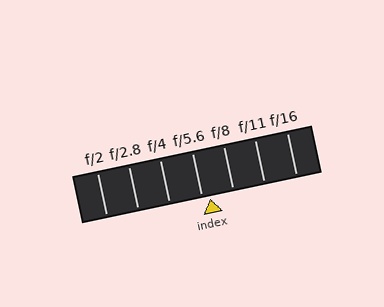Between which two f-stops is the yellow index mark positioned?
The index mark is between f/5.6 and f/8.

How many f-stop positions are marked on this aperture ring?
There are 7 f-stop positions marked.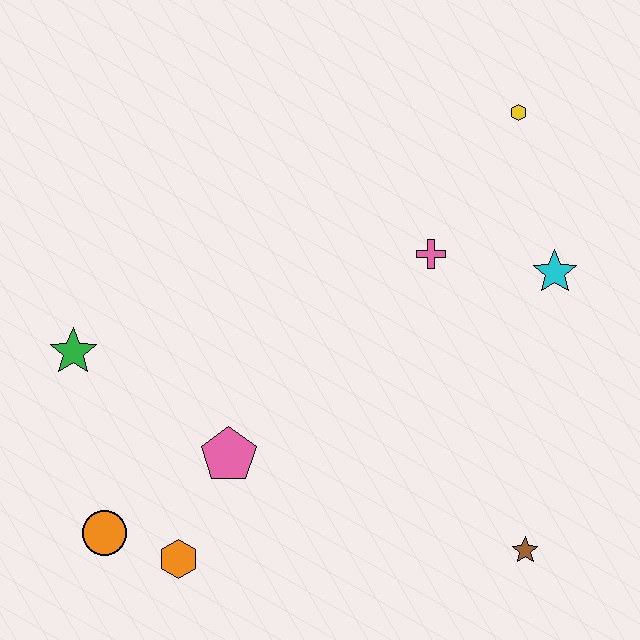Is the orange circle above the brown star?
Yes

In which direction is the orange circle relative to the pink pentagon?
The orange circle is to the left of the pink pentagon.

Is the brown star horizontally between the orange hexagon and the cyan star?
Yes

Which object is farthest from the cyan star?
The orange circle is farthest from the cyan star.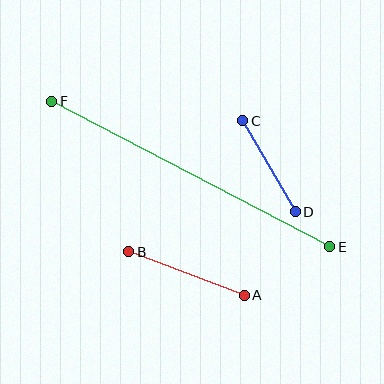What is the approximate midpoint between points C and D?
The midpoint is at approximately (269, 166) pixels.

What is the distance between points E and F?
The distance is approximately 314 pixels.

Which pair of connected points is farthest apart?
Points E and F are farthest apart.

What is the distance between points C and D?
The distance is approximately 105 pixels.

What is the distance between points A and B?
The distance is approximately 123 pixels.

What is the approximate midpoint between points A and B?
The midpoint is at approximately (186, 273) pixels.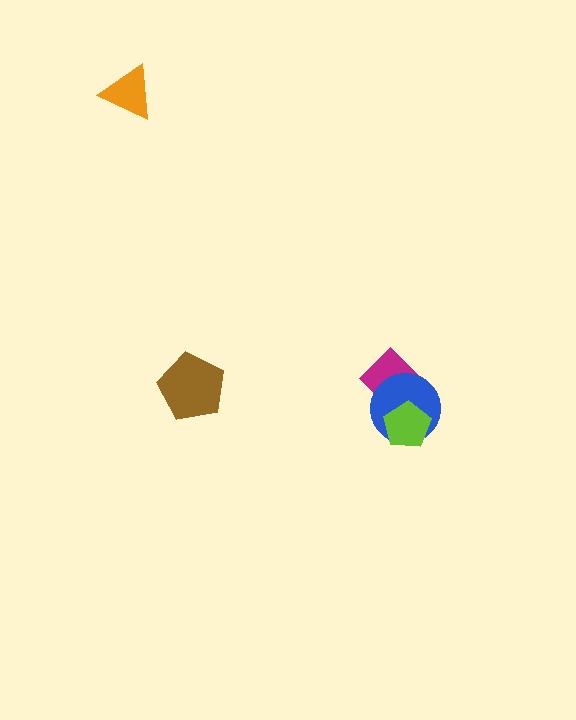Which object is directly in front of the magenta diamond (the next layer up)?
The blue circle is directly in front of the magenta diamond.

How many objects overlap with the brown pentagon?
0 objects overlap with the brown pentagon.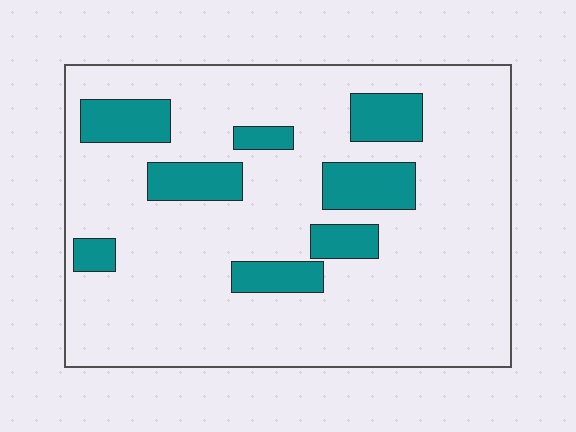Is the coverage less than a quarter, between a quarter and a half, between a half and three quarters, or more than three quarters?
Less than a quarter.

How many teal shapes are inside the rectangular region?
8.